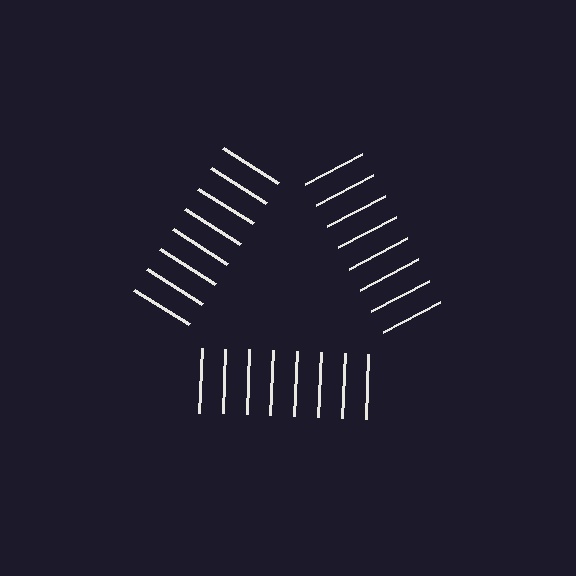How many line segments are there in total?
24 — 8 along each of the 3 edges.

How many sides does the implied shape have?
3 sides — the line-ends trace a triangle.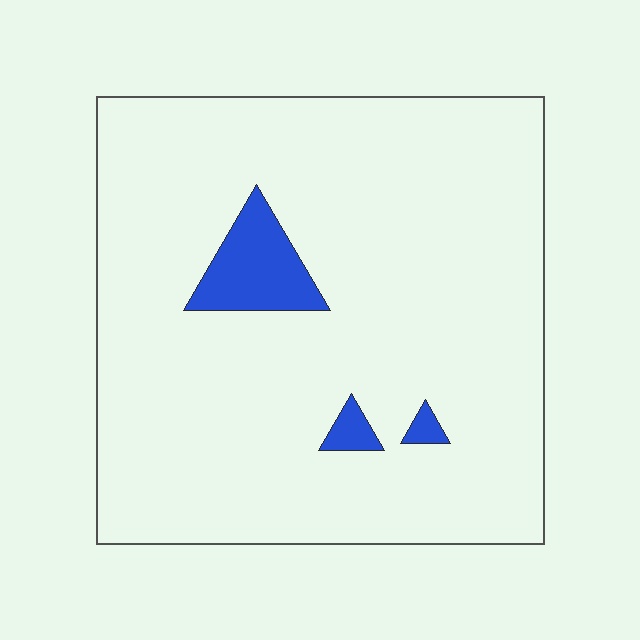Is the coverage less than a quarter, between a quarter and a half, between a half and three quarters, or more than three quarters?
Less than a quarter.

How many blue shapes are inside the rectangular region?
3.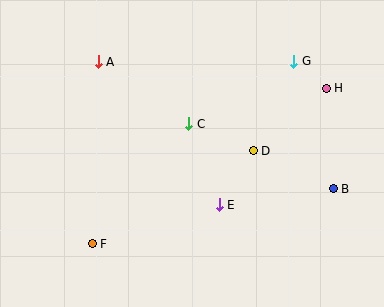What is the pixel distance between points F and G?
The distance between F and G is 272 pixels.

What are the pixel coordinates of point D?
Point D is at (253, 151).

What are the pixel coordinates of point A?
Point A is at (98, 62).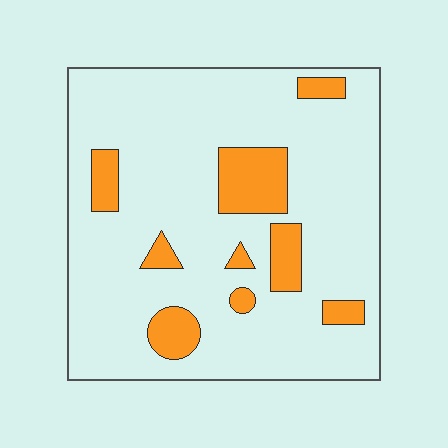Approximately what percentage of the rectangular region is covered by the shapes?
Approximately 15%.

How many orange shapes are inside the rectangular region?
9.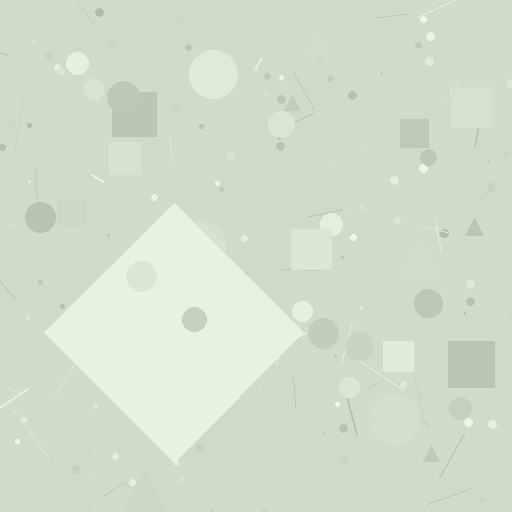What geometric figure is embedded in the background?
A diamond is embedded in the background.